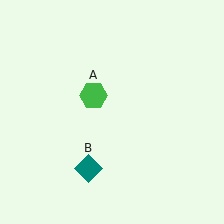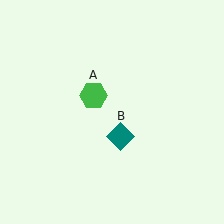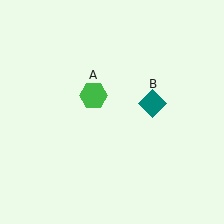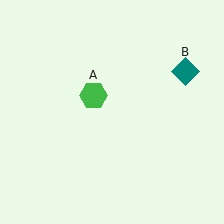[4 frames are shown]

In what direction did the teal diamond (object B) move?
The teal diamond (object B) moved up and to the right.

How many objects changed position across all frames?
1 object changed position: teal diamond (object B).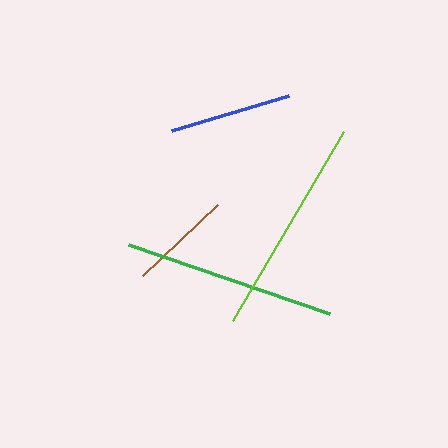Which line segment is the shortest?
The brown line is the shortest at approximately 104 pixels.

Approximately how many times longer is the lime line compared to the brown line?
The lime line is approximately 2.1 times the length of the brown line.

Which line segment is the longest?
The lime line is the longest at approximately 219 pixels.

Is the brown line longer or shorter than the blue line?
The blue line is longer than the brown line.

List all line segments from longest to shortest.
From longest to shortest: lime, green, blue, brown.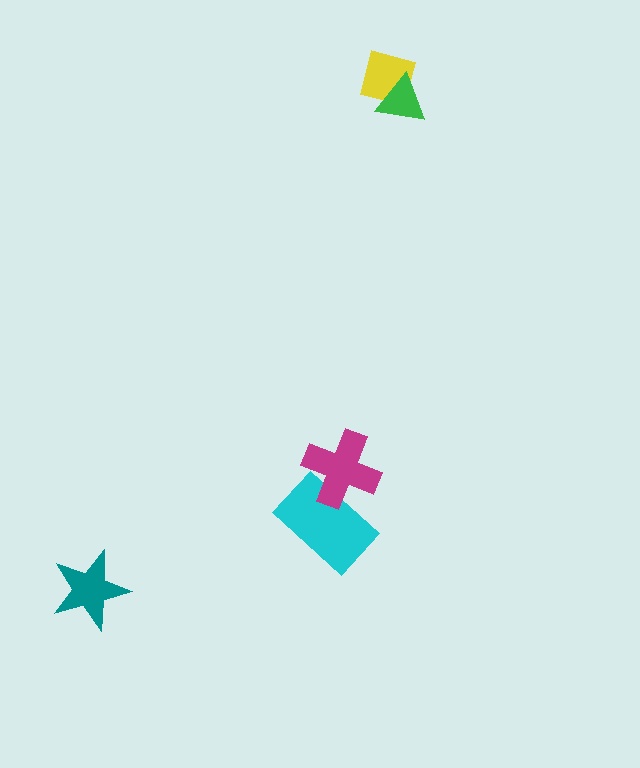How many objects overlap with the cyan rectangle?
1 object overlaps with the cyan rectangle.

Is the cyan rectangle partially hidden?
Yes, it is partially covered by another shape.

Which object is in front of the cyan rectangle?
The magenta cross is in front of the cyan rectangle.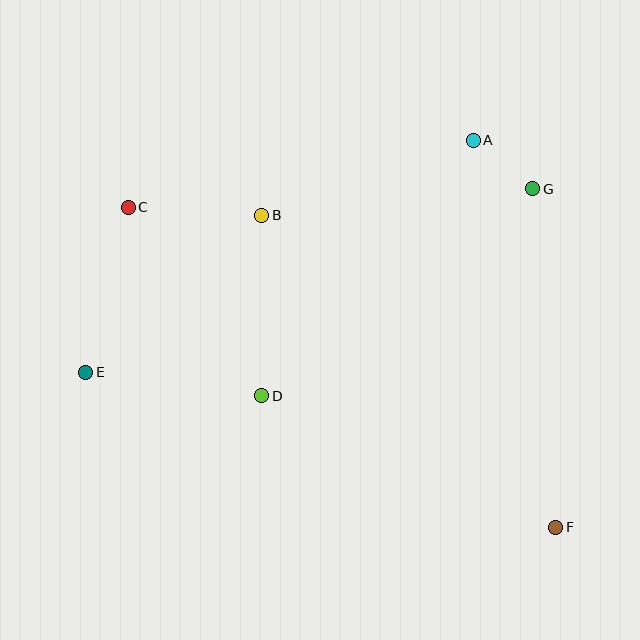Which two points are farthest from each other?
Points C and F are farthest from each other.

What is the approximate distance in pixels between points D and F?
The distance between D and F is approximately 322 pixels.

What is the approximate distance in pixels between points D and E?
The distance between D and E is approximately 178 pixels.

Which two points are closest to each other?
Points A and G are closest to each other.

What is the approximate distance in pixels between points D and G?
The distance between D and G is approximately 341 pixels.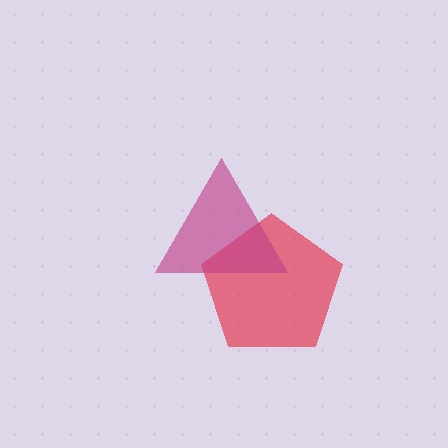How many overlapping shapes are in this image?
There are 2 overlapping shapes in the image.